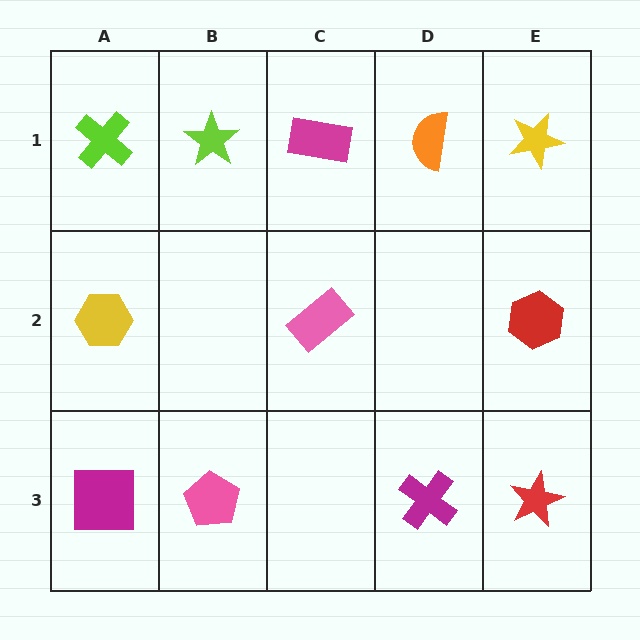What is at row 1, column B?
A lime star.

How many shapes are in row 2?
3 shapes.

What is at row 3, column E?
A red star.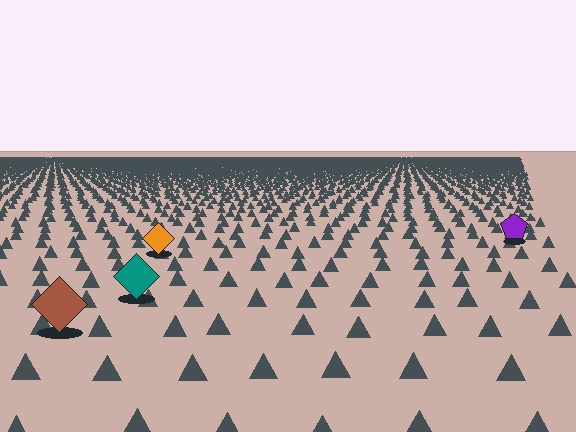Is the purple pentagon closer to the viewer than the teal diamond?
No. The teal diamond is closer — you can tell from the texture gradient: the ground texture is coarser near it.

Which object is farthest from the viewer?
The purple pentagon is farthest from the viewer. It appears smaller and the ground texture around it is denser.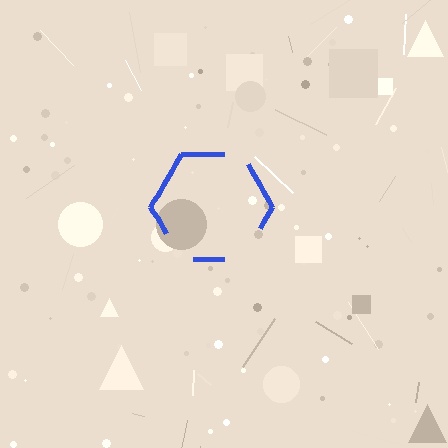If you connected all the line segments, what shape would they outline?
They would outline a hexagon.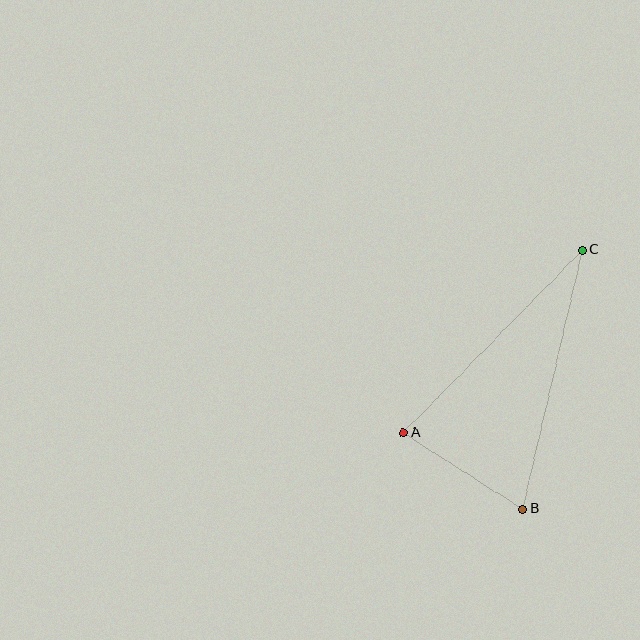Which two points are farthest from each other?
Points B and C are farthest from each other.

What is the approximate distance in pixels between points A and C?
The distance between A and C is approximately 256 pixels.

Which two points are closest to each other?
Points A and B are closest to each other.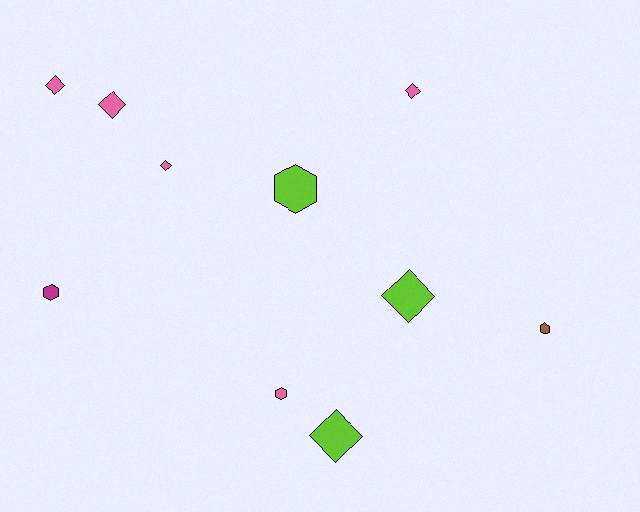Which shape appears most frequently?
Diamond, with 6 objects.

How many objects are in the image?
There are 10 objects.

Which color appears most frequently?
Pink, with 5 objects.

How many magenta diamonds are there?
There are no magenta diamonds.